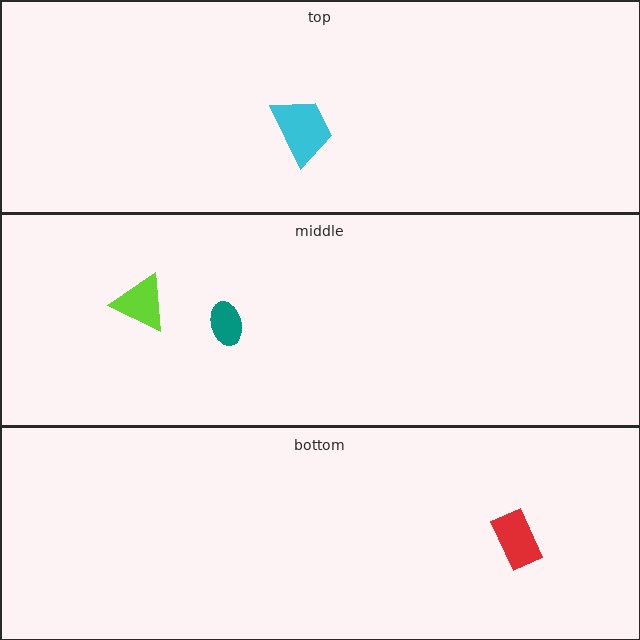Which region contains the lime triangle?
The middle region.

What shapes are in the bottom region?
The red rectangle.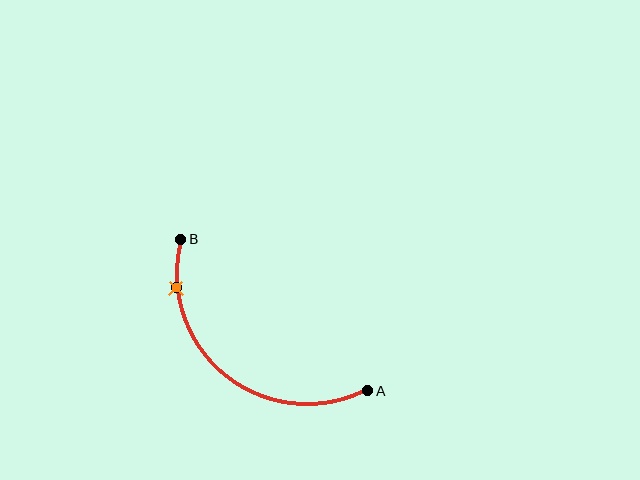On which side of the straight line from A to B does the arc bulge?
The arc bulges below and to the left of the straight line connecting A and B.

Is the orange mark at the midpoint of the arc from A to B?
No. The orange mark lies on the arc but is closer to endpoint B. The arc midpoint would be at the point on the curve equidistant along the arc from both A and B.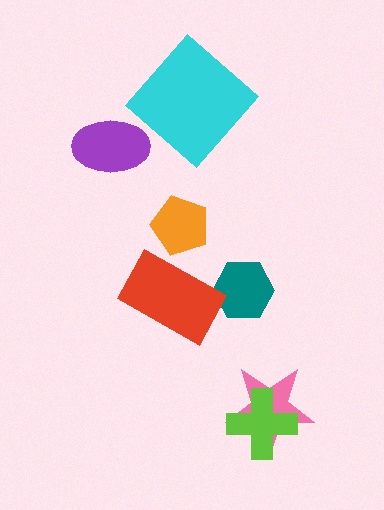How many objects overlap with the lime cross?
1 object overlaps with the lime cross.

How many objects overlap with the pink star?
1 object overlaps with the pink star.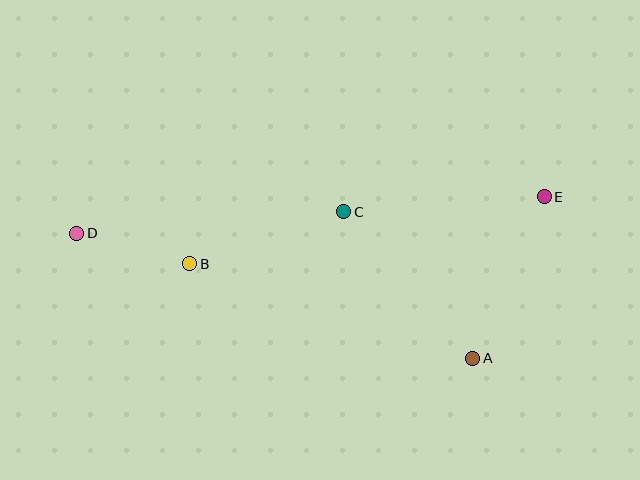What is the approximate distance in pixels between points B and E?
The distance between B and E is approximately 360 pixels.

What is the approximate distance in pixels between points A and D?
The distance between A and D is approximately 416 pixels.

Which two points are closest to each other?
Points B and D are closest to each other.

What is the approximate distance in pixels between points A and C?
The distance between A and C is approximately 196 pixels.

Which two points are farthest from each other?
Points D and E are farthest from each other.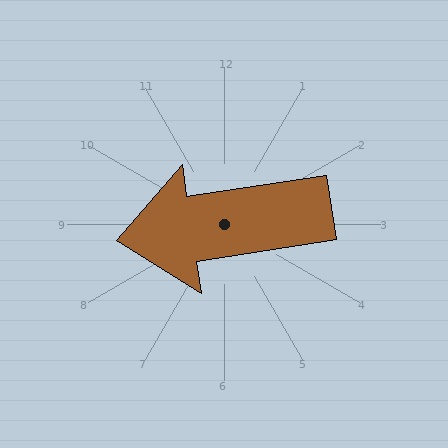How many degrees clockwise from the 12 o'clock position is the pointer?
Approximately 261 degrees.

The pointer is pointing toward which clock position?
Roughly 9 o'clock.